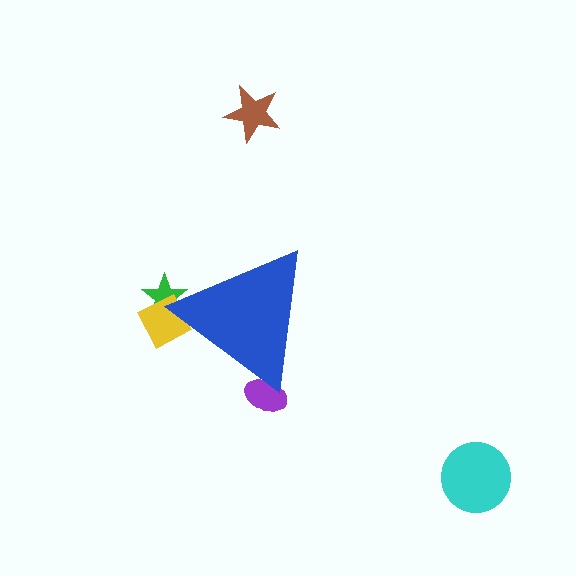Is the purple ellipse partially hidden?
Yes, the purple ellipse is partially hidden behind the blue triangle.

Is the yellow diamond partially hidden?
Yes, the yellow diamond is partially hidden behind the blue triangle.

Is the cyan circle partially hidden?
No, the cyan circle is fully visible.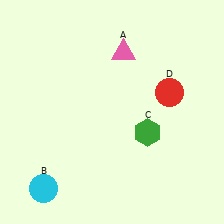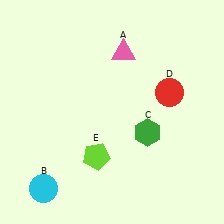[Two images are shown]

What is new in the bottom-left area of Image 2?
A lime pentagon (E) was added in the bottom-left area of Image 2.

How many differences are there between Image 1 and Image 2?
There is 1 difference between the two images.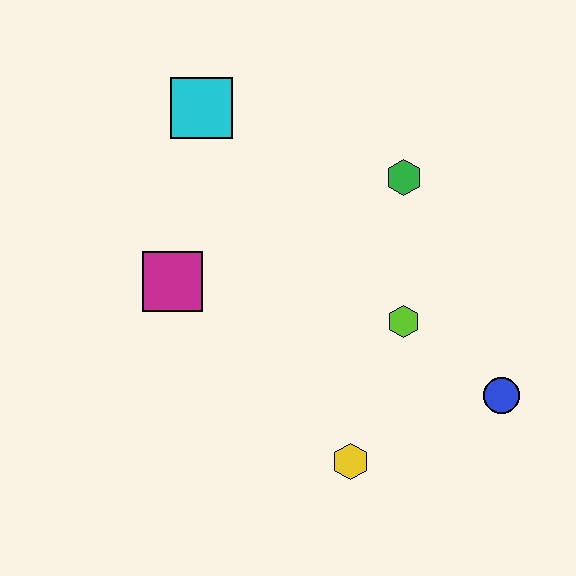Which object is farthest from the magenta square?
The blue circle is farthest from the magenta square.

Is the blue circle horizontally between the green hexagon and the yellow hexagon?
No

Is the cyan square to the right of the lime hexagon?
No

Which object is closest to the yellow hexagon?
The lime hexagon is closest to the yellow hexagon.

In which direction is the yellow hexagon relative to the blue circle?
The yellow hexagon is to the left of the blue circle.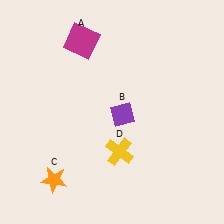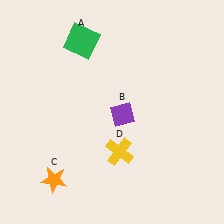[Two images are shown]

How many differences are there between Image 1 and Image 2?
There is 1 difference between the two images.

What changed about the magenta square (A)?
In Image 1, A is magenta. In Image 2, it changed to green.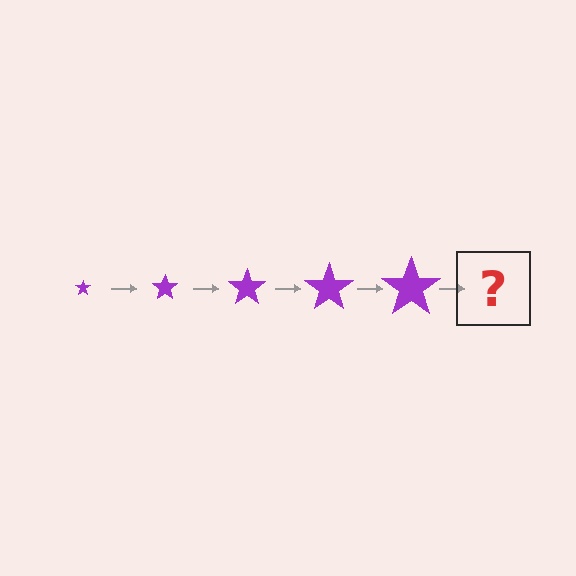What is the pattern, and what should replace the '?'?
The pattern is that the star gets progressively larger each step. The '?' should be a purple star, larger than the previous one.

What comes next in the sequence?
The next element should be a purple star, larger than the previous one.